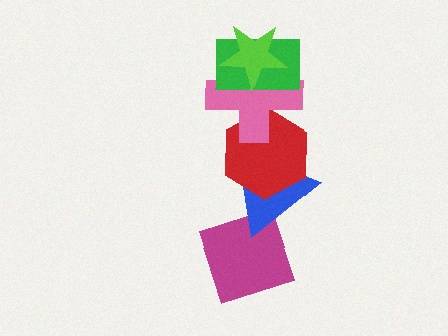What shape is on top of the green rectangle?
The lime star is on top of the green rectangle.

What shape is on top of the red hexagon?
The pink cross is on top of the red hexagon.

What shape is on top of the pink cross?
The green rectangle is on top of the pink cross.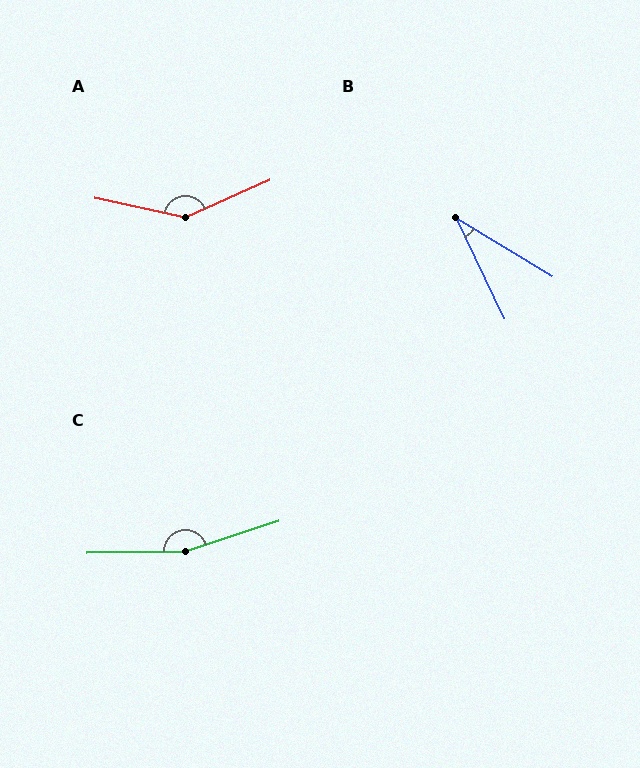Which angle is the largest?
C, at approximately 163 degrees.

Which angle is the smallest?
B, at approximately 33 degrees.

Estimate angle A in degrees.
Approximately 144 degrees.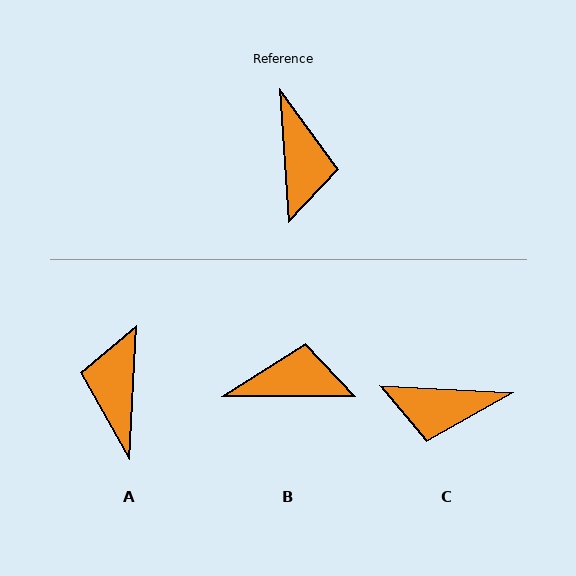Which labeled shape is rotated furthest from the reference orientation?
A, about 173 degrees away.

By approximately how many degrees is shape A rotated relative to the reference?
Approximately 173 degrees counter-clockwise.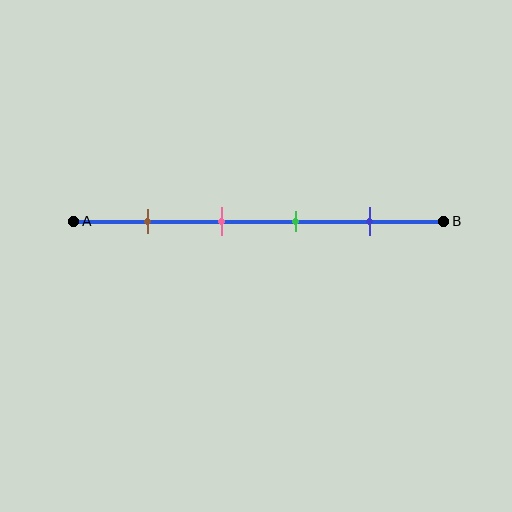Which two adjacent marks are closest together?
The pink and green marks are the closest adjacent pair.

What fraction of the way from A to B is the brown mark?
The brown mark is approximately 20% (0.2) of the way from A to B.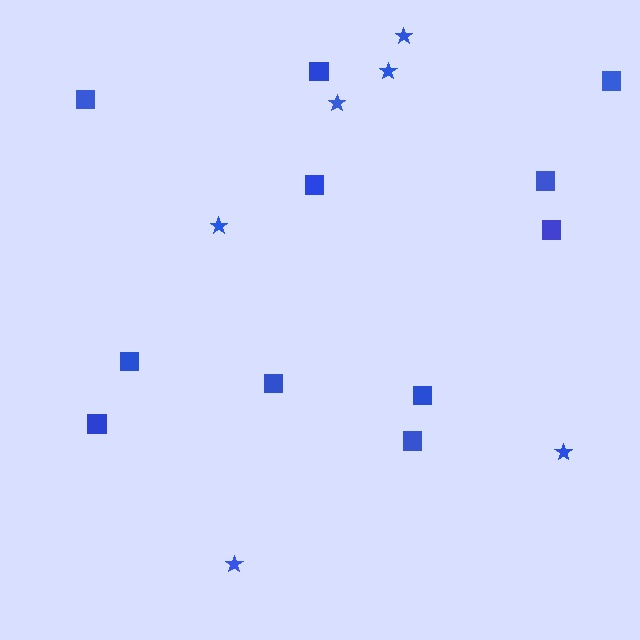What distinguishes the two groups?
There are 2 groups: one group of stars (6) and one group of squares (11).